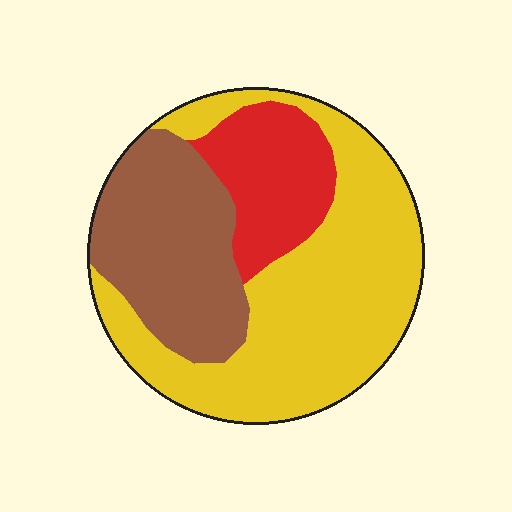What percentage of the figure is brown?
Brown covers about 30% of the figure.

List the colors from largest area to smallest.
From largest to smallest: yellow, brown, red.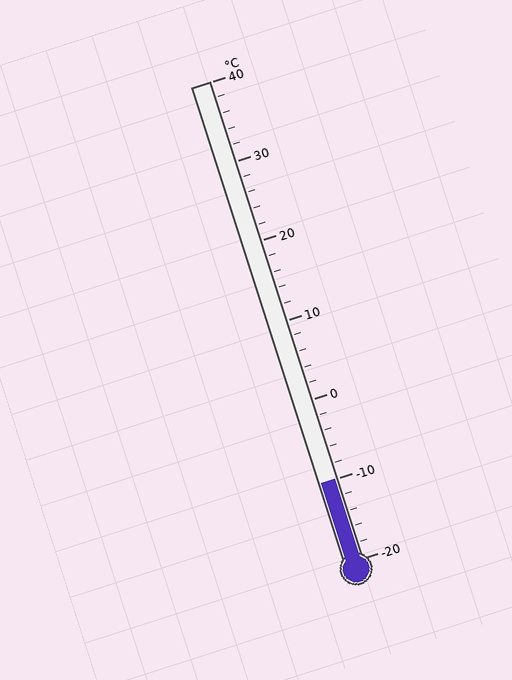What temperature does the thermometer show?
The thermometer shows approximately -10°C.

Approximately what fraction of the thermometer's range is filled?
The thermometer is filled to approximately 15% of its range.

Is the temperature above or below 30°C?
The temperature is below 30°C.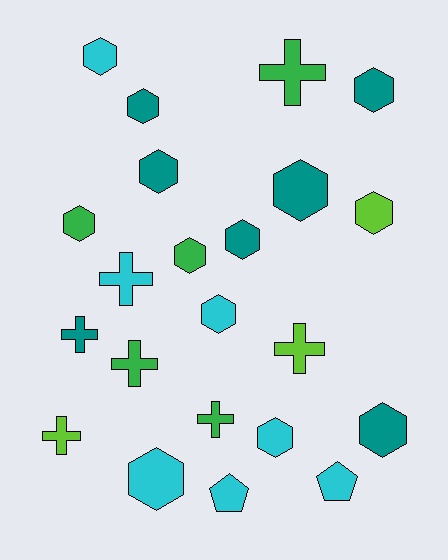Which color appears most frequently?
Cyan, with 7 objects.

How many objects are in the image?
There are 22 objects.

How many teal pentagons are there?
There are no teal pentagons.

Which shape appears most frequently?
Hexagon, with 13 objects.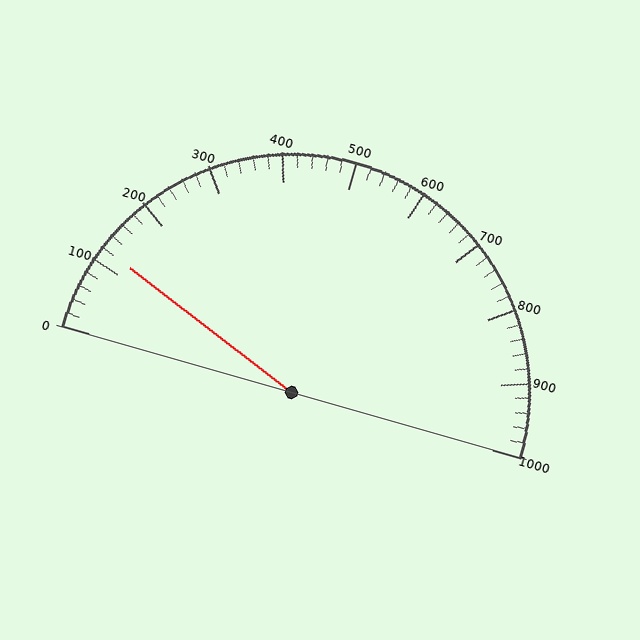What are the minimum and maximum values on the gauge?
The gauge ranges from 0 to 1000.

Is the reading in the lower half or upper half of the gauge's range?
The reading is in the lower half of the range (0 to 1000).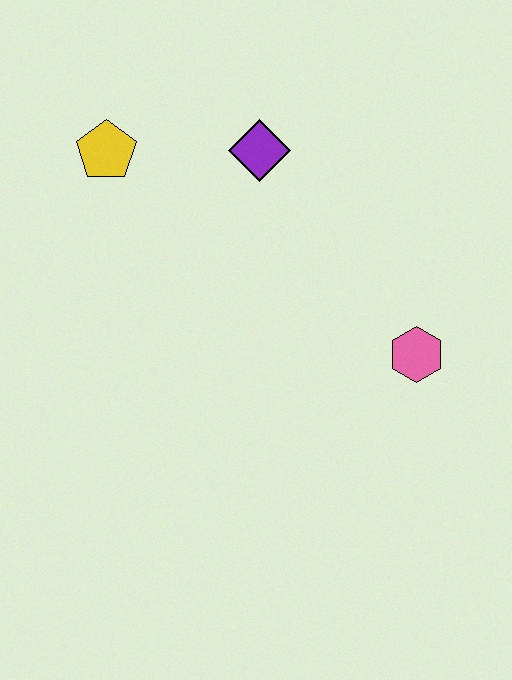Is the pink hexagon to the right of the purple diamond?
Yes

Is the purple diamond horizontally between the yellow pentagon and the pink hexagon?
Yes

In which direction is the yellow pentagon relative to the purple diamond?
The yellow pentagon is to the left of the purple diamond.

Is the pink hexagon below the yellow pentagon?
Yes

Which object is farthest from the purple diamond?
The pink hexagon is farthest from the purple diamond.